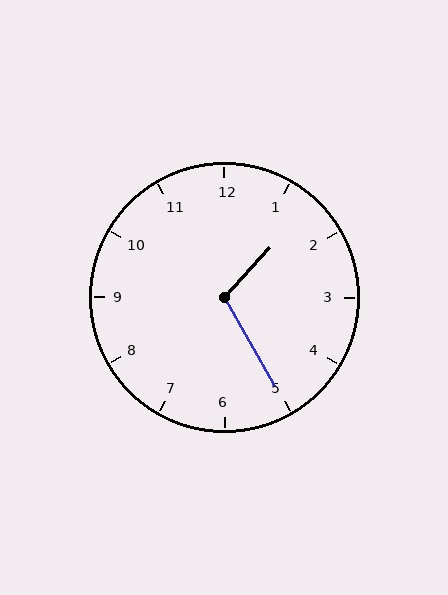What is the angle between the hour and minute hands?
Approximately 108 degrees.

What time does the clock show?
1:25.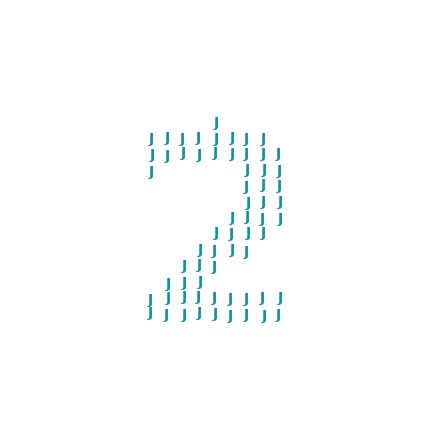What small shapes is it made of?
It is made of small letter J's.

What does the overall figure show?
The overall figure shows the digit 2.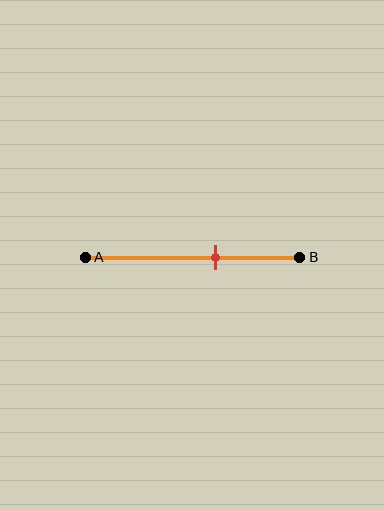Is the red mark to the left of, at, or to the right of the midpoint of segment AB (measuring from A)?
The red mark is to the right of the midpoint of segment AB.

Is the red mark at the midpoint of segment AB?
No, the mark is at about 60% from A, not at the 50% midpoint.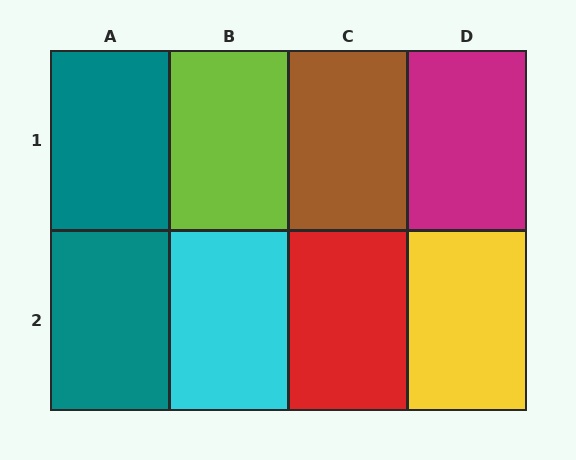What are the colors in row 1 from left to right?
Teal, lime, brown, magenta.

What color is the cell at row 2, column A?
Teal.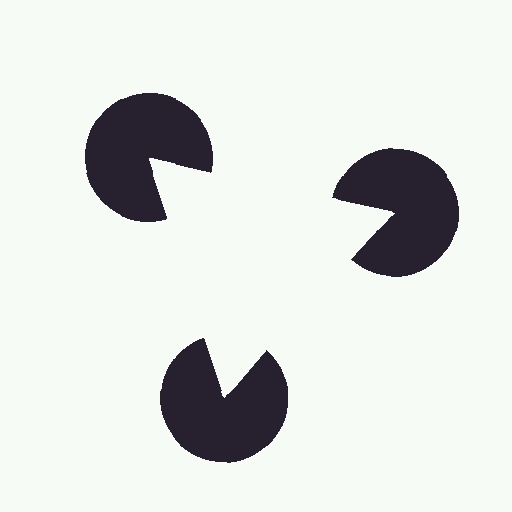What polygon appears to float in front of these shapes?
An illusory triangle — its edges are inferred from the aligned wedge cuts in the pac-man discs, not physically drawn.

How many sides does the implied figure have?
3 sides.